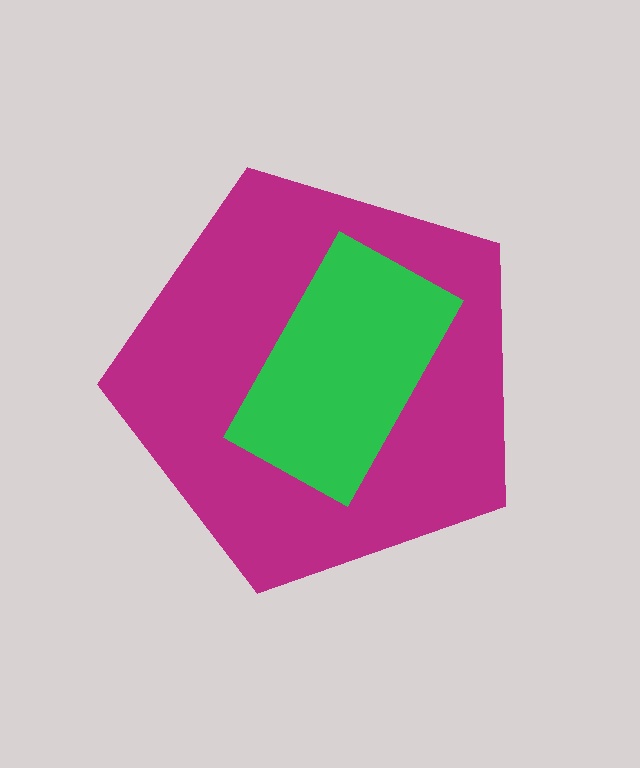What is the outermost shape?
The magenta pentagon.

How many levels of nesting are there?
2.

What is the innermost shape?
The green rectangle.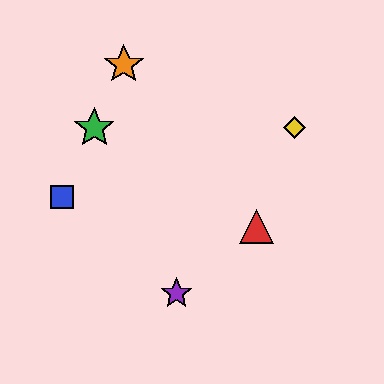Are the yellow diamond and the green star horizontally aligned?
Yes, both are at y≈128.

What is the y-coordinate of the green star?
The green star is at y≈128.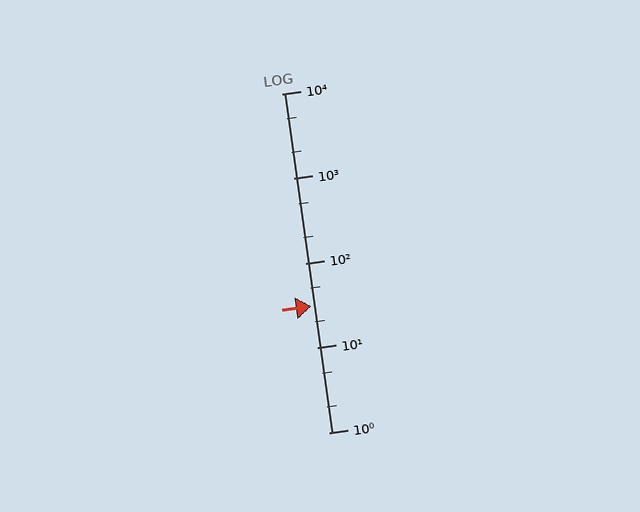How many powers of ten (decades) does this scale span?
The scale spans 4 decades, from 1 to 10000.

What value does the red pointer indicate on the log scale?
The pointer indicates approximately 31.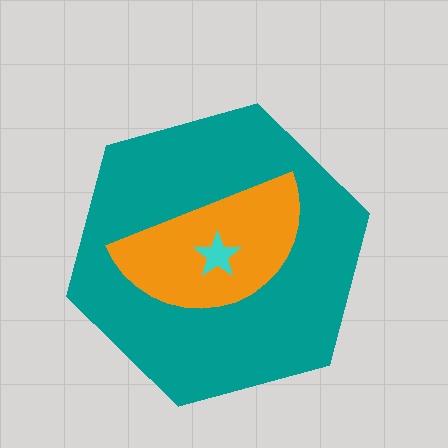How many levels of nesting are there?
3.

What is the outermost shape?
The teal hexagon.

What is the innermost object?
The cyan star.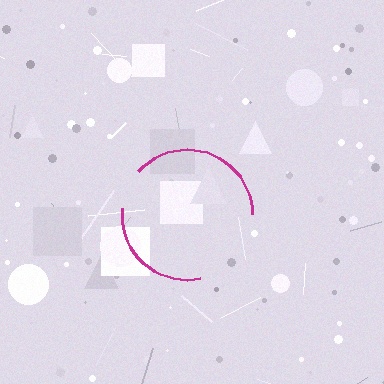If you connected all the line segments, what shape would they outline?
They would outline a circle.